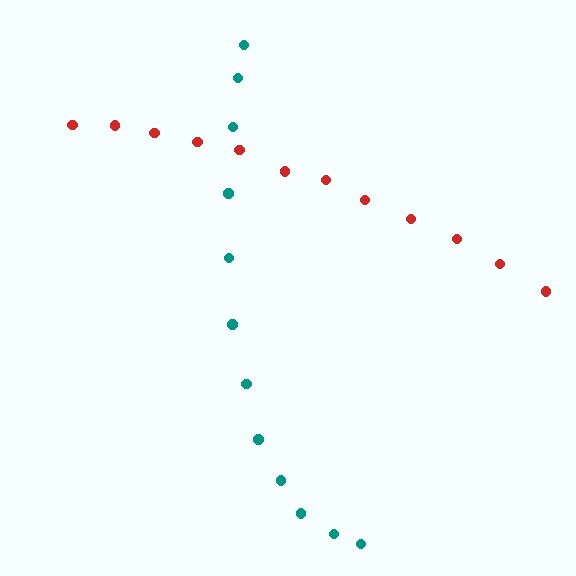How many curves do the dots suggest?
There are 2 distinct paths.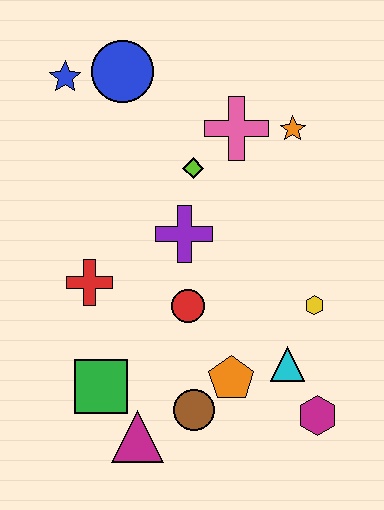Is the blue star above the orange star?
Yes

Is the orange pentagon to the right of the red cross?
Yes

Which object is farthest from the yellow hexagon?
The blue star is farthest from the yellow hexagon.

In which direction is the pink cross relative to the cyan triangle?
The pink cross is above the cyan triangle.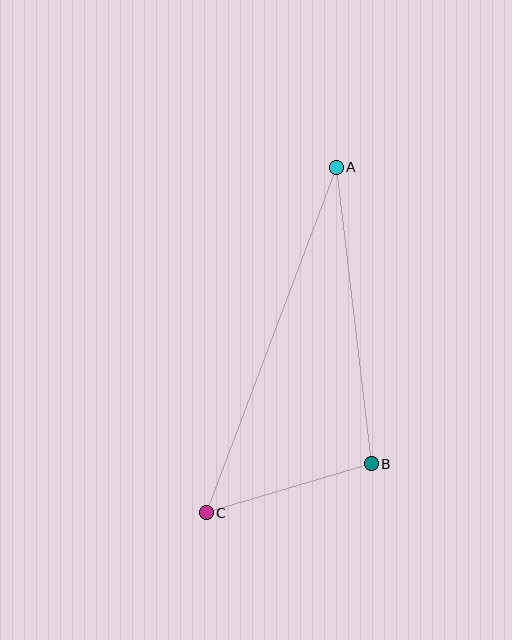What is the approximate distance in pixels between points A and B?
The distance between A and B is approximately 299 pixels.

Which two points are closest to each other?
Points B and C are closest to each other.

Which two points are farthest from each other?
Points A and C are farthest from each other.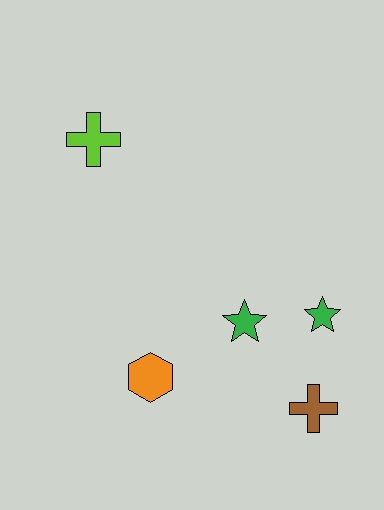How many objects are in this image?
There are 5 objects.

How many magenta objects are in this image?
There are no magenta objects.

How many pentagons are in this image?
There are no pentagons.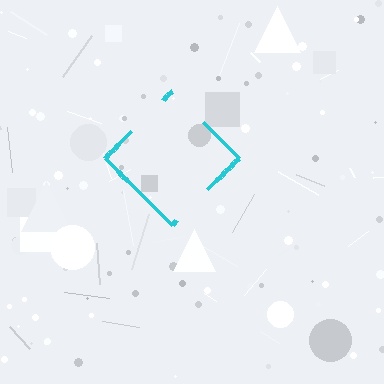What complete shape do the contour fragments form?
The contour fragments form a diamond.